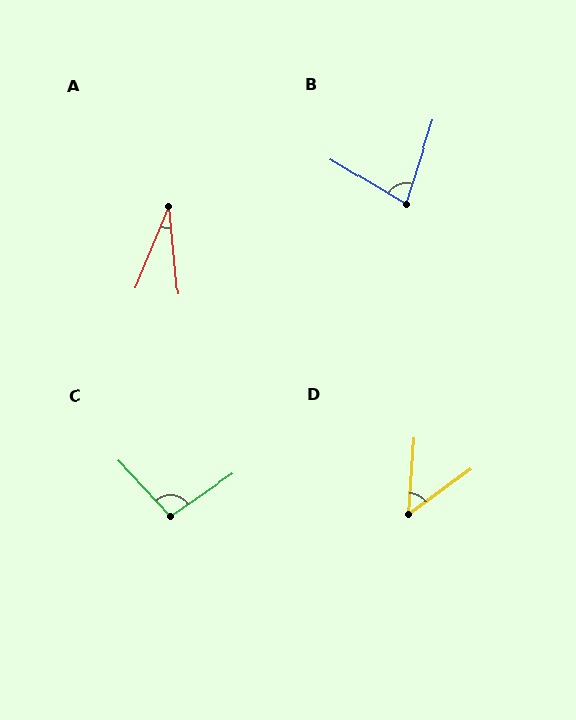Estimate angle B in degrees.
Approximately 77 degrees.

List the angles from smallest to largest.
A (28°), D (50°), B (77°), C (99°).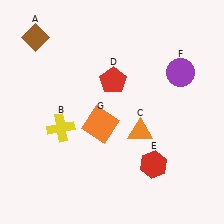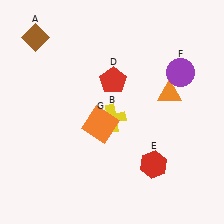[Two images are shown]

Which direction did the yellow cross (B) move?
The yellow cross (B) moved right.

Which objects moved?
The objects that moved are: the yellow cross (B), the orange triangle (C).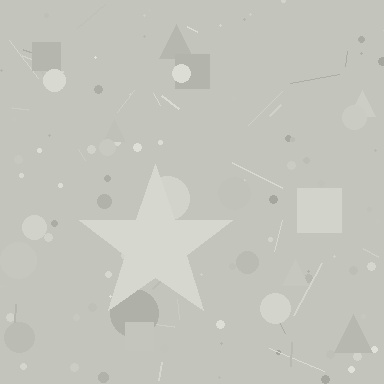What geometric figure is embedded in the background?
A star is embedded in the background.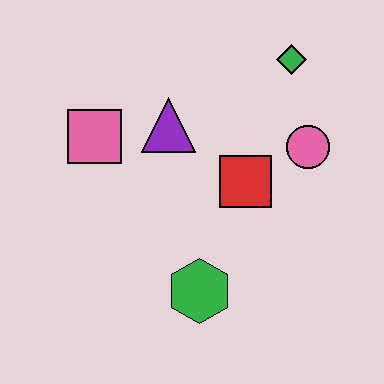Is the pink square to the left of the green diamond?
Yes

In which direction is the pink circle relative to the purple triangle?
The pink circle is to the right of the purple triangle.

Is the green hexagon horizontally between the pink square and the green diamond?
Yes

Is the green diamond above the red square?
Yes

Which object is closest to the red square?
The pink circle is closest to the red square.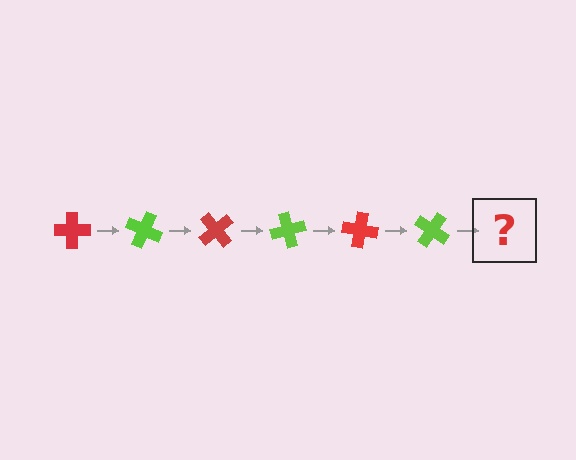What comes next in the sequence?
The next element should be a red cross, rotated 150 degrees from the start.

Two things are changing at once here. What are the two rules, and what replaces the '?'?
The two rules are that it rotates 25 degrees each step and the color cycles through red and lime. The '?' should be a red cross, rotated 150 degrees from the start.